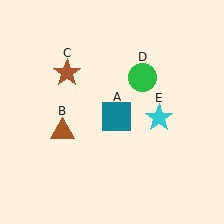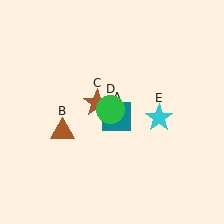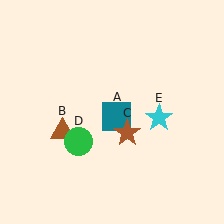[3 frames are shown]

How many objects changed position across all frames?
2 objects changed position: brown star (object C), green circle (object D).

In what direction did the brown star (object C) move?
The brown star (object C) moved down and to the right.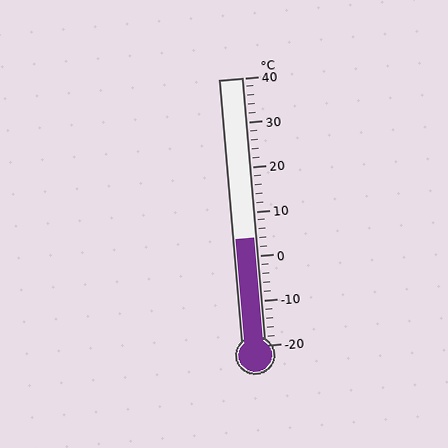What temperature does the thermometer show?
The thermometer shows approximately 4°C.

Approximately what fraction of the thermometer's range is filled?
The thermometer is filled to approximately 40% of its range.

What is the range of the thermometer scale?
The thermometer scale ranges from -20°C to 40°C.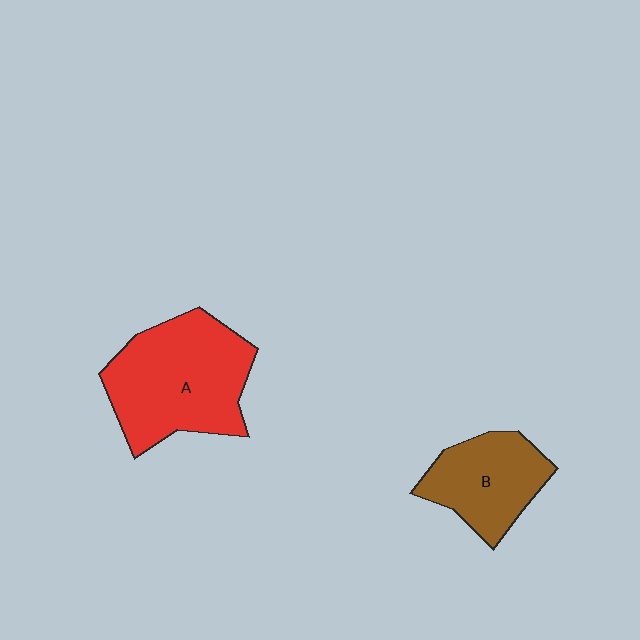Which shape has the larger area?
Shape A (red).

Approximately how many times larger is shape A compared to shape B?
Approximately 1.6 times.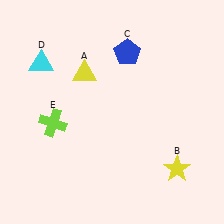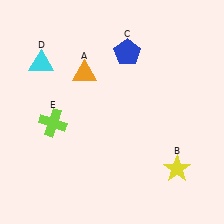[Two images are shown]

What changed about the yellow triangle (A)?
In Image 1, A is yellow. In Image 2, it changed to orange.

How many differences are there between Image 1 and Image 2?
There is 1 difference between the two images.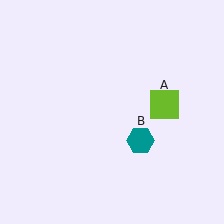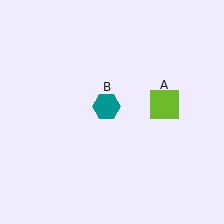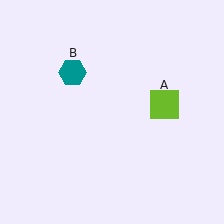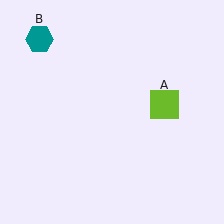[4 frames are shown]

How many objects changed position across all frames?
1 object changed position: teal hexagon (object B).